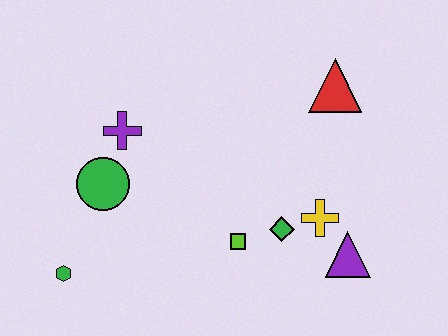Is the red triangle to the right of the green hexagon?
Yes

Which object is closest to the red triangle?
The yellow cross is closest to the red triangle.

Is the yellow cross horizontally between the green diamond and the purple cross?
No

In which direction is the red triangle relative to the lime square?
The red triangle is above the lime square.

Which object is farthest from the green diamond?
The green hexagon is farthest from the green diamond.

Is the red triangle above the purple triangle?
Yes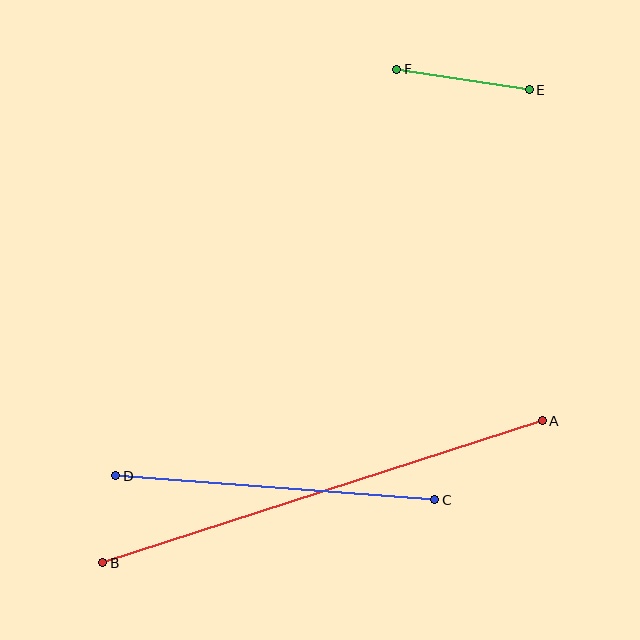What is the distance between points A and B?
The distance is approximately 462 pixels.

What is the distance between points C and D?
The distance is approximately 320 pixels.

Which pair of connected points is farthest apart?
Points A and B are farthest apart.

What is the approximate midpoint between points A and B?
The midpoint is at approximately (323, 492) pixels.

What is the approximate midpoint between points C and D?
The midpoint is at approximately (275, 488) pixels.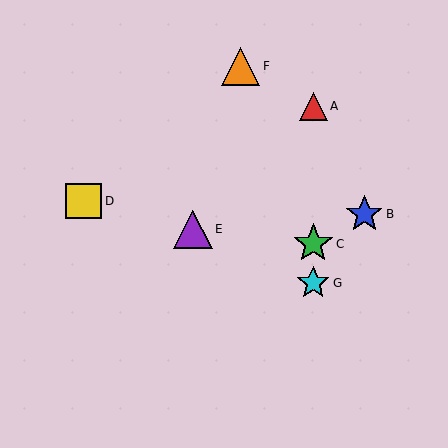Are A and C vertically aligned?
Yes, both are at x≈313.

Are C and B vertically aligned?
No, C is at x≈313 and B is at x≈364.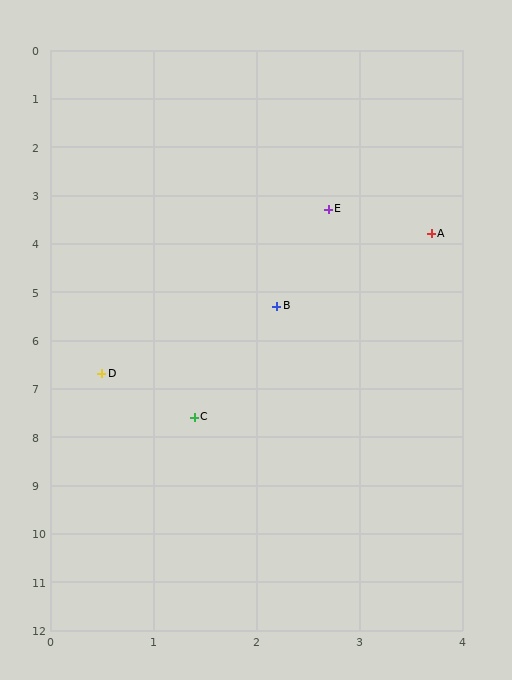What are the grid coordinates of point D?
Point D is at approximately (0.5, 6.7).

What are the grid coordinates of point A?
Point A is at approximately (3.7, 3.8).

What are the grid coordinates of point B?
Point B is at approximately (2.2, 5.3).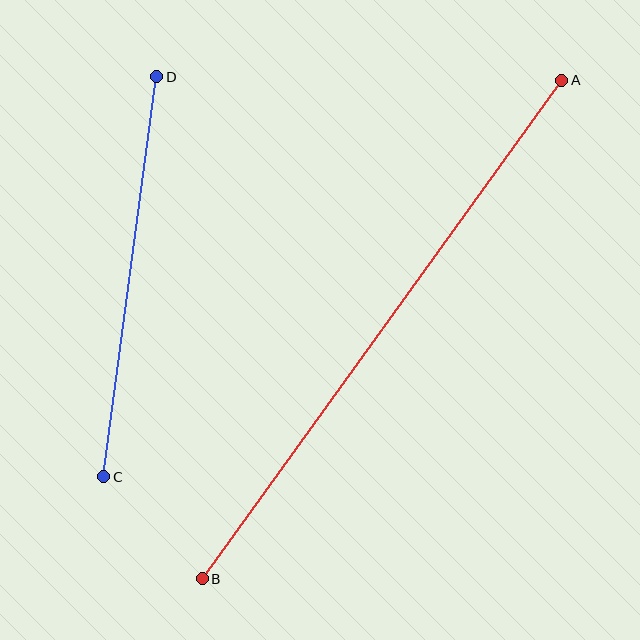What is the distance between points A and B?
The distance is approximately 615 pixels.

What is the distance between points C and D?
The distance is approximately 403 pixels.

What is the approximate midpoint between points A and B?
The midpoint is at approximately (382, 330) pixels.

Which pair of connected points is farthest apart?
Points A and B are farthest apart.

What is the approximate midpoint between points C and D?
The midpoint is at approximately (130, 277) pixels.